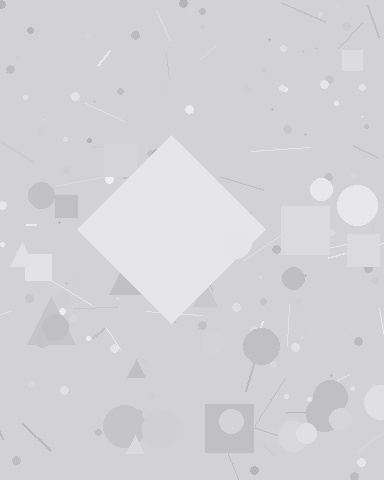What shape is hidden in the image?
A diamond is hidden in the image.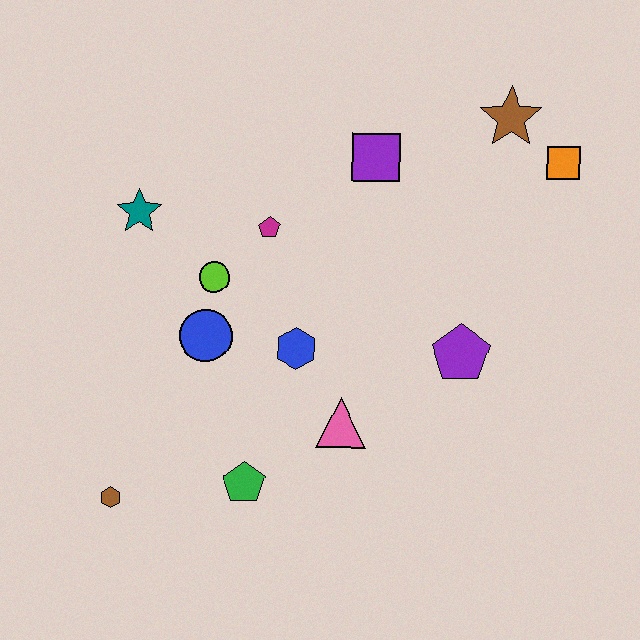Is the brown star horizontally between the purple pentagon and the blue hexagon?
No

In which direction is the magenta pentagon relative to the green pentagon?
The magenta pentagon is above the green pentagon.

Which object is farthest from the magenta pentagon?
The brown hexagon is farthest from the magenta pentagon.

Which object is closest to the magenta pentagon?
The lime circle is closest to the magenta pentagon.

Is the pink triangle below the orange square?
Yes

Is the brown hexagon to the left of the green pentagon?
Yes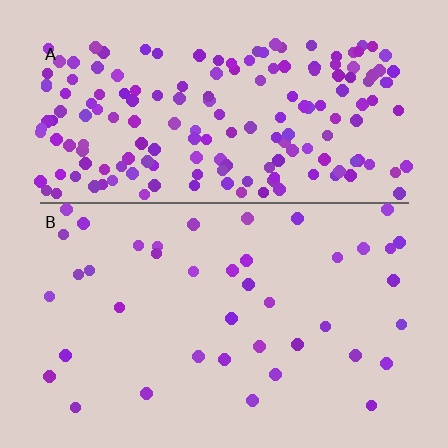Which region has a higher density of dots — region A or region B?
A (the top).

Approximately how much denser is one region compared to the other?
Approximately 4.4× — region A over region B.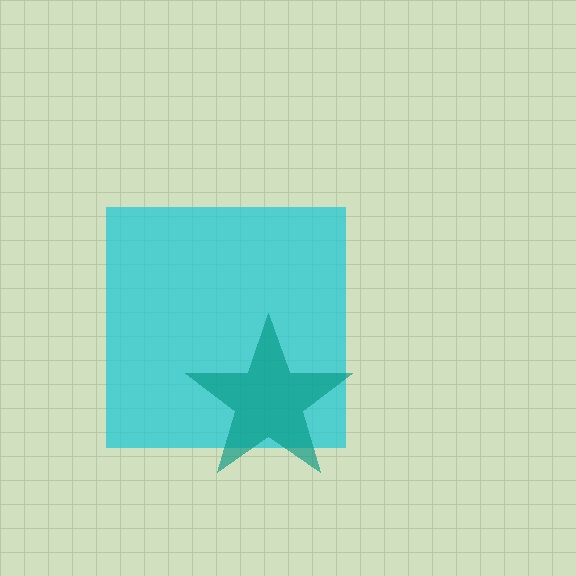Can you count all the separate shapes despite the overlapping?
Yes, there are 2 separate shapes.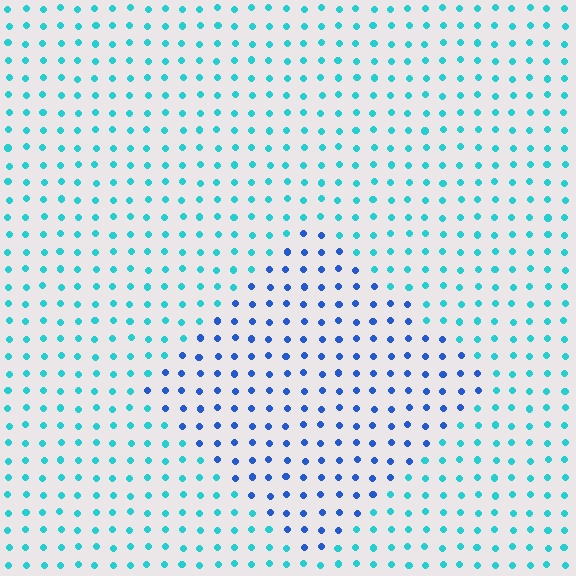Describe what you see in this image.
The image is filled with small cyan elements in a uniform arrangement. A diamond-shaped region is visible where the elements are tinted to a slightly different hue, forming a subtle color boundary.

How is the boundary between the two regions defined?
The boundary is defined purely by a slight shift in hue (about 41 degrees). Spacing, size, and orientation are identical on both sides.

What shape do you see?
I see a diamond.